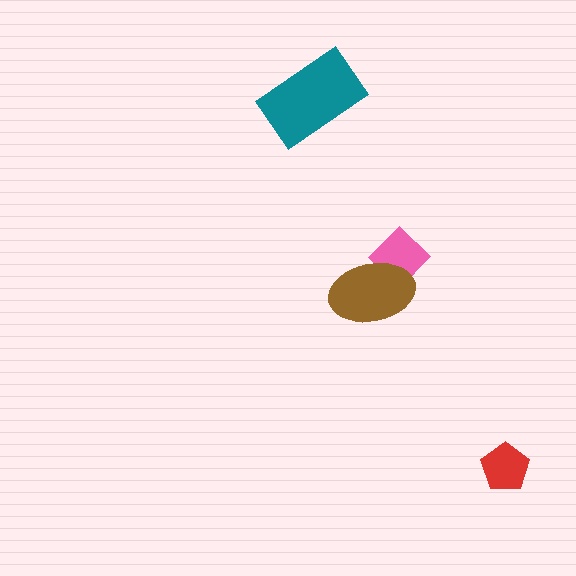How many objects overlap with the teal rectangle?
0 objects overlap with the teal rectangle.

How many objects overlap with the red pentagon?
0 objects overlap with the red pentagon.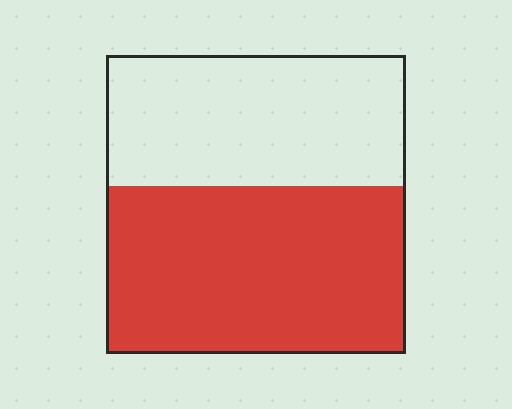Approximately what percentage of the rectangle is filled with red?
Approximately 55%.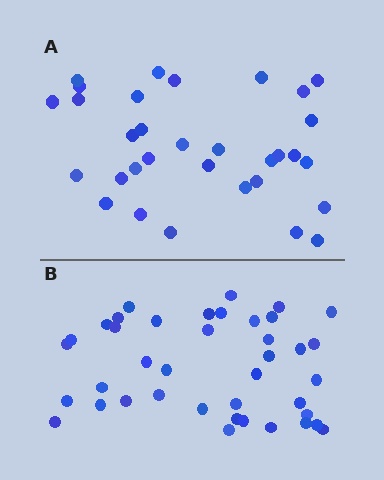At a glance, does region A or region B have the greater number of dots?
Region B (the bottom region) has more dots.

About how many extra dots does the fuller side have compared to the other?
Region B has roughly 8 or so more dots than region A.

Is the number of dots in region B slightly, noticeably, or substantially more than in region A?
Region B has noticeably more, but not dramatically so. The ratio is roughly 1.2 to 1.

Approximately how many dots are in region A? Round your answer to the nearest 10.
About 30 dots. (The exact count is 32, which rounds to 30.)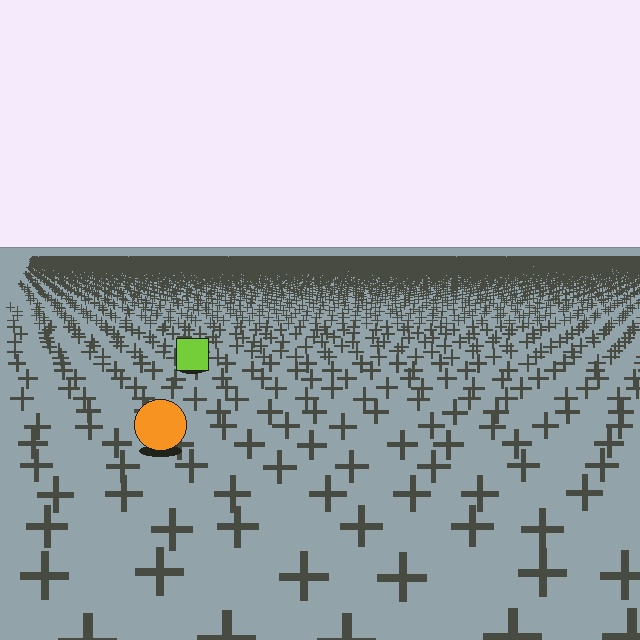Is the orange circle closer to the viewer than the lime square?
Yes. The orange circle is closer — you can tell from the texture gradient: the ground texture is coarser near it.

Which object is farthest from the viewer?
The lime square is farthest from the viewer. It appears smaller and the ground texture around it is denser.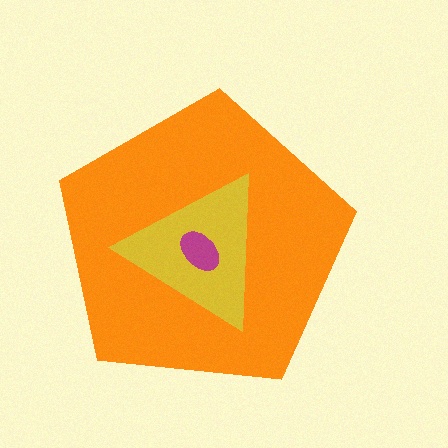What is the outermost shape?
The orange pentagon.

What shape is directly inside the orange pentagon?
The yellow triangle.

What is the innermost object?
The magenta ellipse.